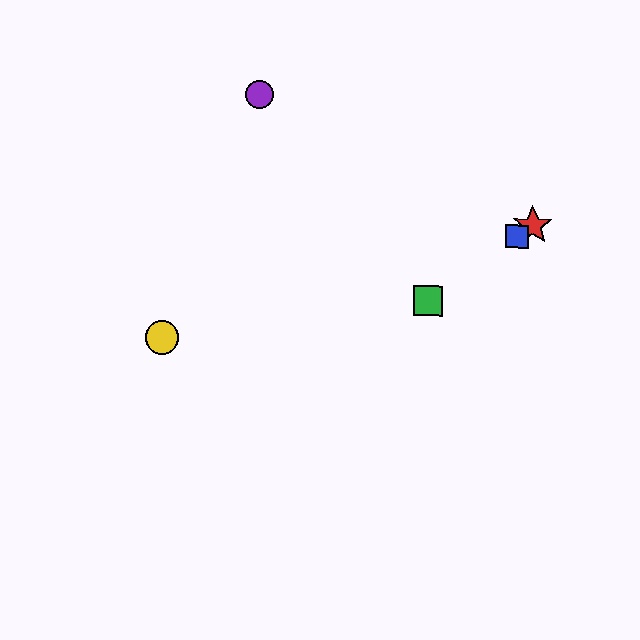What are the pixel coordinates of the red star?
The red star is at (533, 225).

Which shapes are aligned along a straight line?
The red star, the blue square, the green square are aligned along a straight line.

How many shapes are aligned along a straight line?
3 shapes (the red star, the blue square, the green square) are aligned along a straight line.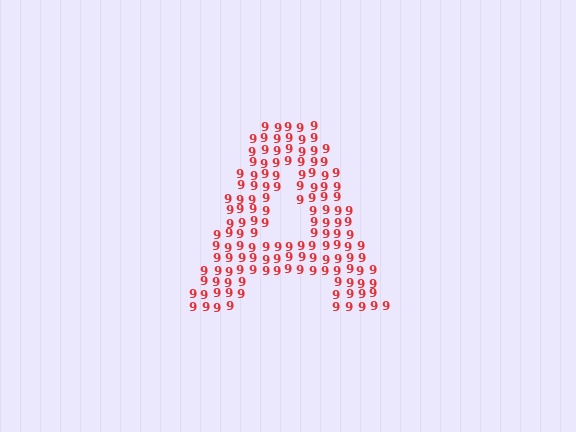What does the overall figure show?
The overall figure shows the letter A.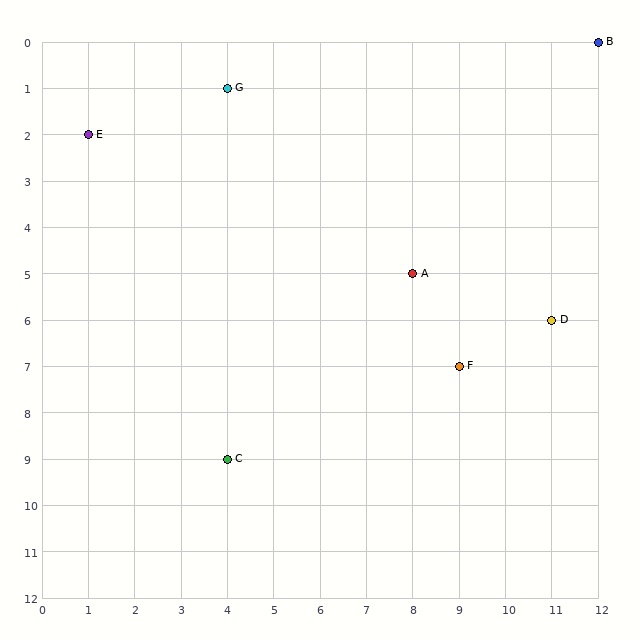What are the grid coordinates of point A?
Point A is at grid coordinates (8, 5).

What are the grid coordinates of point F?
Point F is at grid coordinates (9, 7).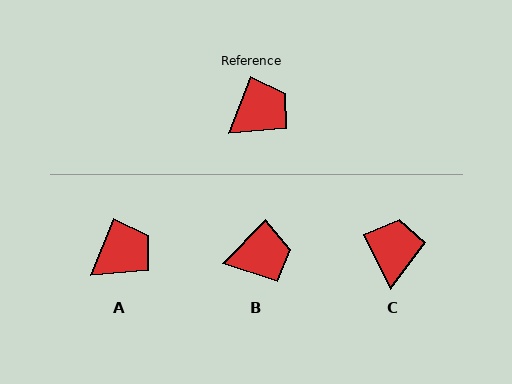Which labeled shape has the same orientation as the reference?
A.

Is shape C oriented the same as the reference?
No, it is off by about 48 degrees.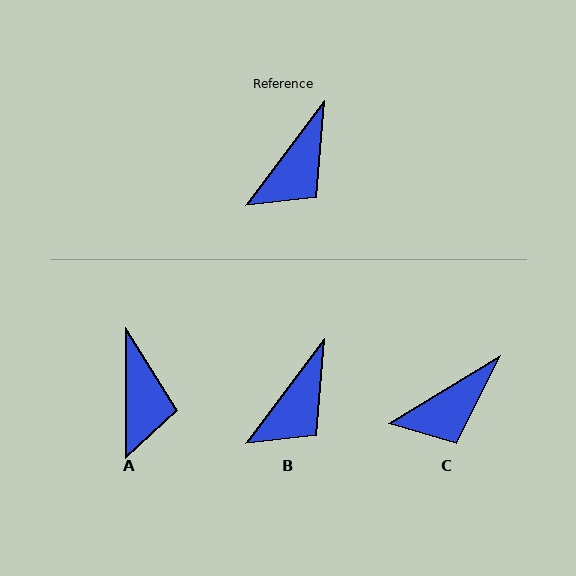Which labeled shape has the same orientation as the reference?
B.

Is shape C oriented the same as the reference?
No, it is off by about 22 degrees.